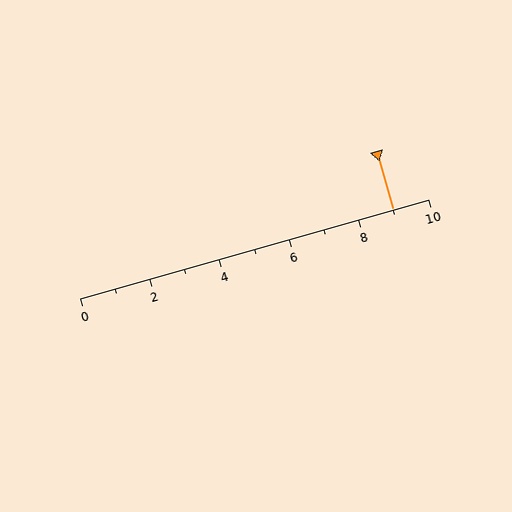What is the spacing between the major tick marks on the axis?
The major ticks are spaced 2 apart.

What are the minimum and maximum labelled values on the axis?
The axis runs from 0 to 10.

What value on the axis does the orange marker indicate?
The marker indicates approximately 9.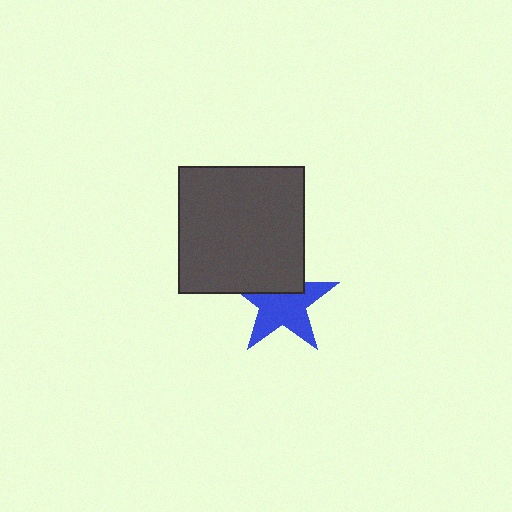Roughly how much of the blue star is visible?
Most of it is visible (roughly 66%).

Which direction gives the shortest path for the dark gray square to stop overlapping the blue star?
Moving up gives the shortest separation.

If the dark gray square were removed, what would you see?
You would see the complete blue star.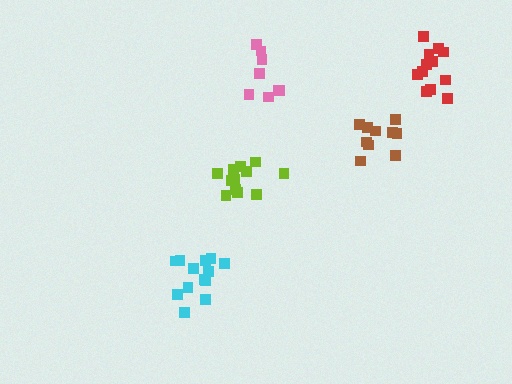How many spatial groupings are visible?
There are 5 spatial groupings.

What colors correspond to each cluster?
The clusters are colored: pink, red, brown, lime, cyan.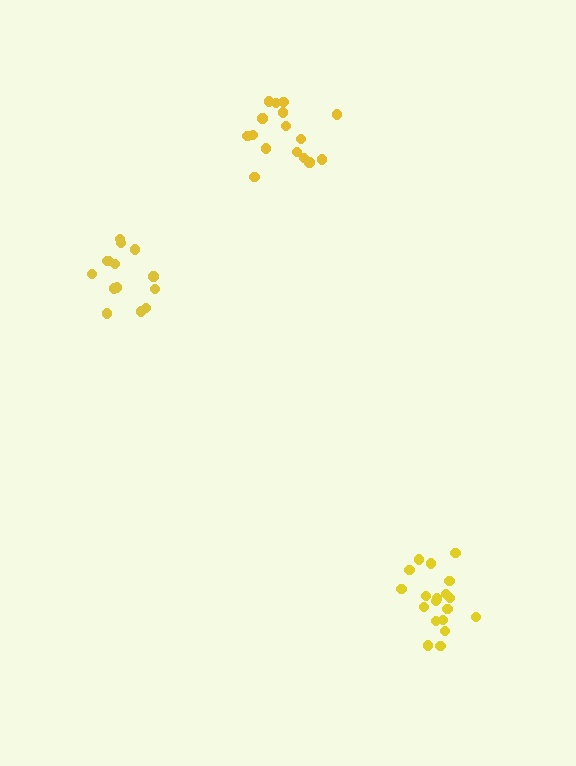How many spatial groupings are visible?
There are 3 spatial groupings.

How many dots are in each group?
Group 1: 14 dots, Group 2: 19 dots, Group 3: 16 dots (49 total).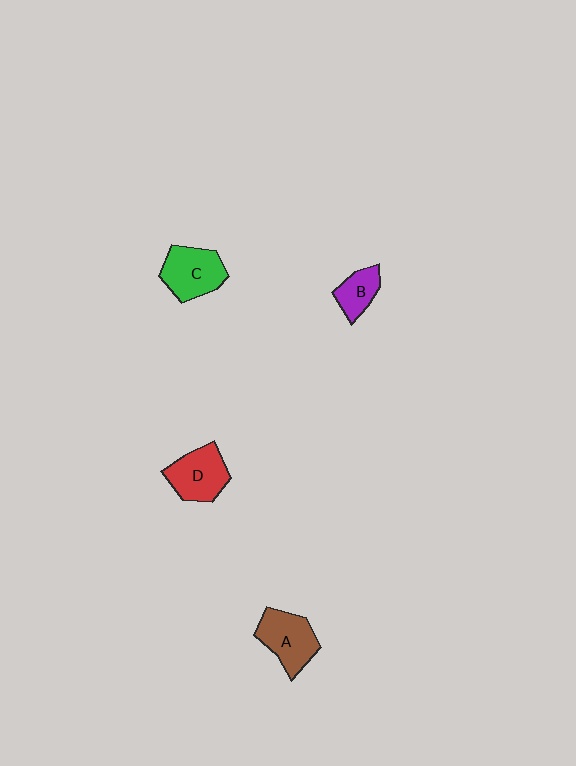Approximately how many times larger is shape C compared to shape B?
Approximately 1.7 times.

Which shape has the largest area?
Shape C (green).